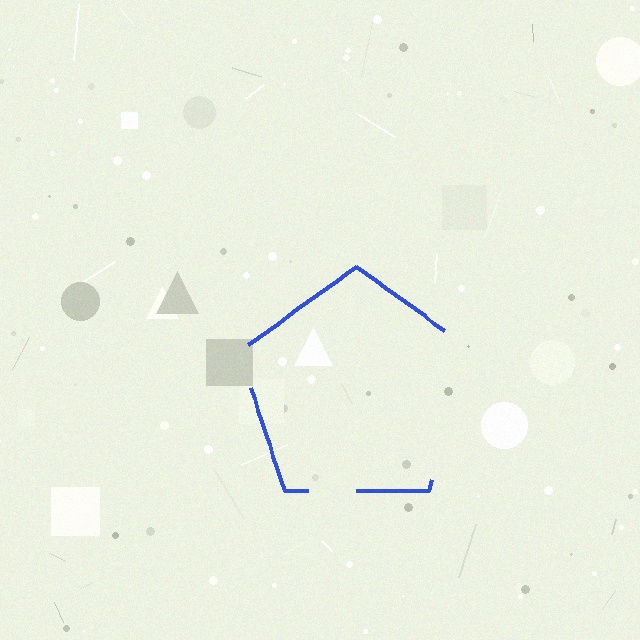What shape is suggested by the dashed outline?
The dashed outline suggests a pentagon.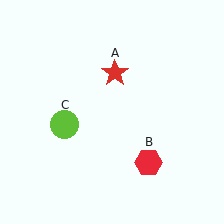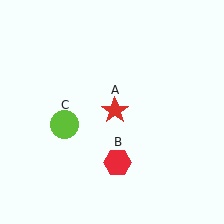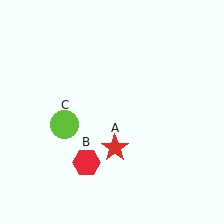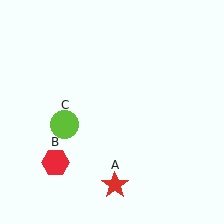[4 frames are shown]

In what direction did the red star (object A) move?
The red star (object A) moved down.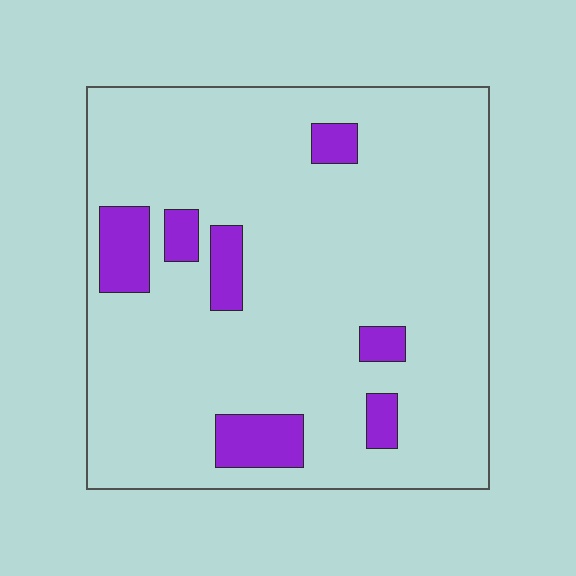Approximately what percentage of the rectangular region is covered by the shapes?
Approximately 10%.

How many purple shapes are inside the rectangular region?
7.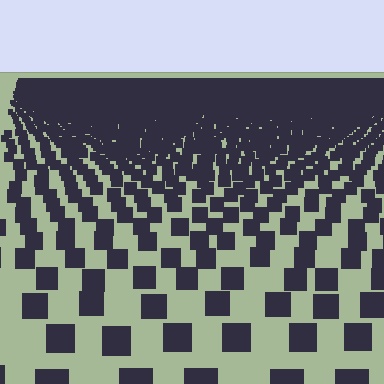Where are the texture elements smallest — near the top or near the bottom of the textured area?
Near the top.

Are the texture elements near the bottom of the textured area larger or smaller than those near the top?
Larger. Near the bottom, elements are closer to the viewer and appear at a bigger on-screen size.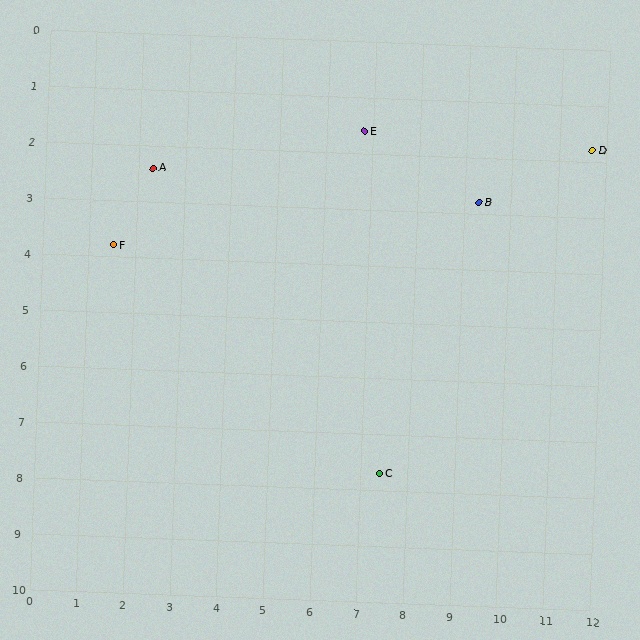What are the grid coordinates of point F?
Point F is at approximately (1.5, 3.8).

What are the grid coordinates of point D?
Point D is at approximately (11.7, 1.8).